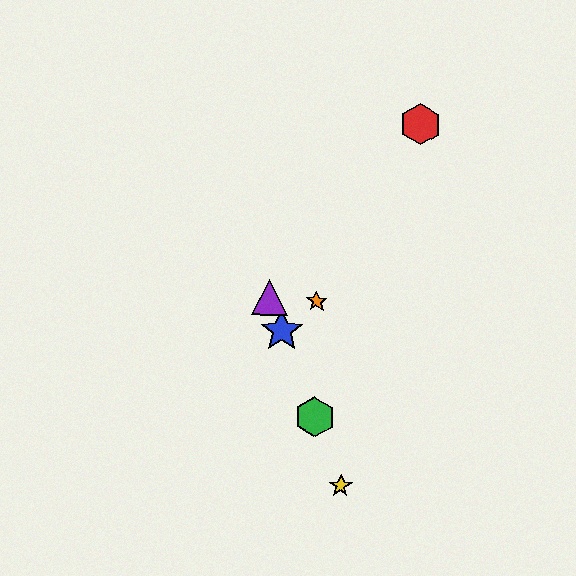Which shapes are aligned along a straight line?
The blue star, the green hexagon, the yellow star, the purple triangle are aligned along a straight line.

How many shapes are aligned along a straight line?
4 shapes (the blue star, the green hexagon, the yellow star, the purple triangle) are aligned along a straight line.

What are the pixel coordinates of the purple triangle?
The purple triangle is at (269, 297).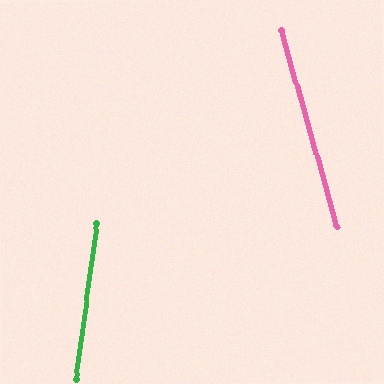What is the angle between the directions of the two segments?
Approximately 24 degrees.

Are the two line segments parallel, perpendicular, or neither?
Neither parallel nor perpendicular — they differ by about 24°.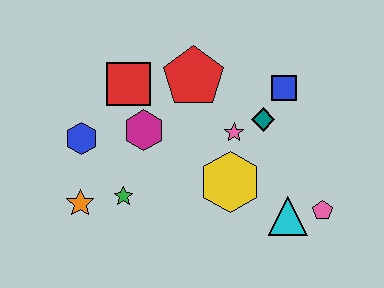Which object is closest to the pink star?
The teal diamond is closest to the pink star.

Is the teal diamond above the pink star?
Yes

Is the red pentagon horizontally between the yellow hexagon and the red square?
Yes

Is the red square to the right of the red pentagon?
No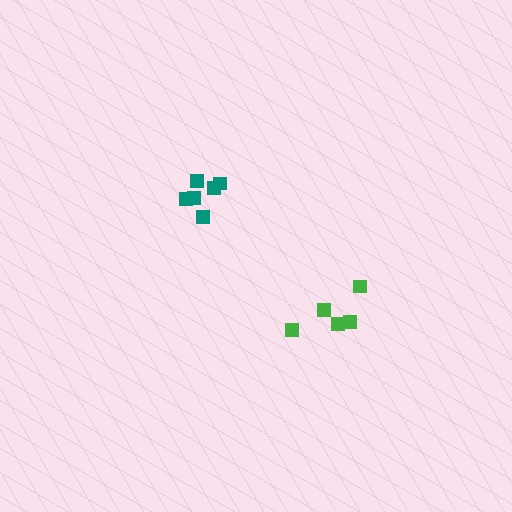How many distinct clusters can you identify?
There are 2 distinct clusters.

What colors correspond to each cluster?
The clusters are colored: teal, green.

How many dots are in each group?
Group 1: 6 dots, Group 2: 5 dots (11 total).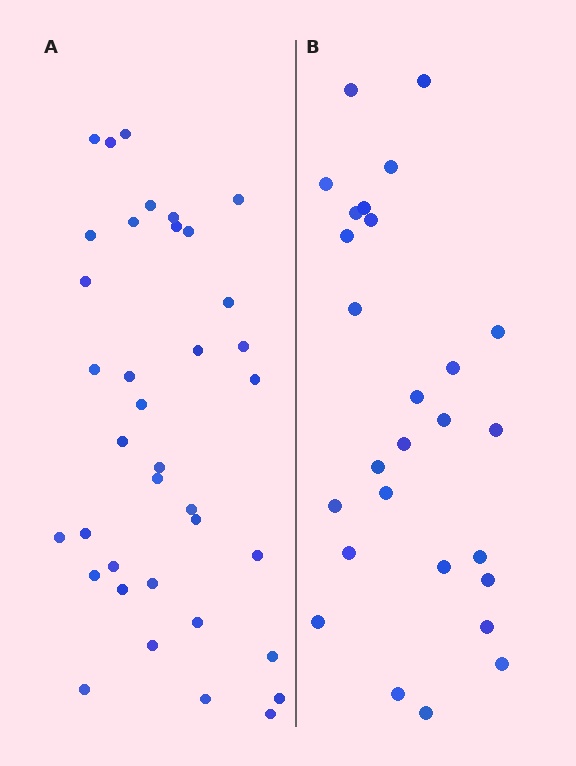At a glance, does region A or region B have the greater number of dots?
Region A (the left region) has more dots.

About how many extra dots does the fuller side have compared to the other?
Region A has roughly 10 or so more dots than region B.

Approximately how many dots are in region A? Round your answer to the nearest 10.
About 40 dots. (The exact count is 37, which rounds to 40.)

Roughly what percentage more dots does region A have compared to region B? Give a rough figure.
About 35% more.